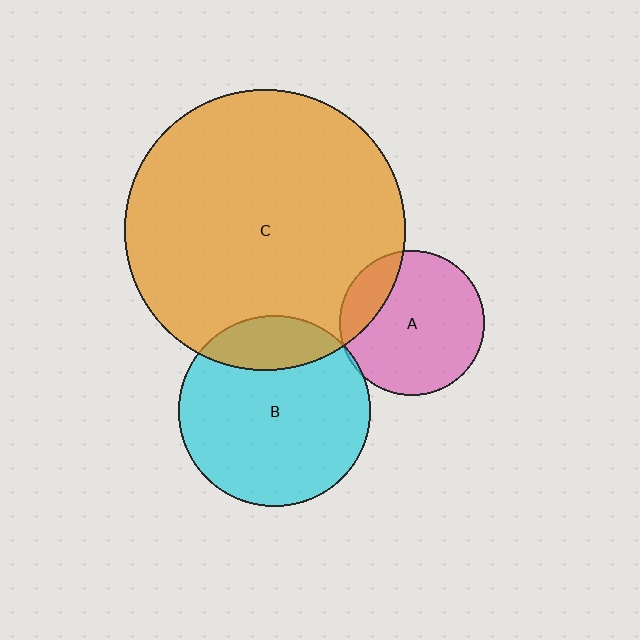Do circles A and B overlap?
Yes.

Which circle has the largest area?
Circle C (orange).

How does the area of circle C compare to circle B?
Approximately 2.1 times.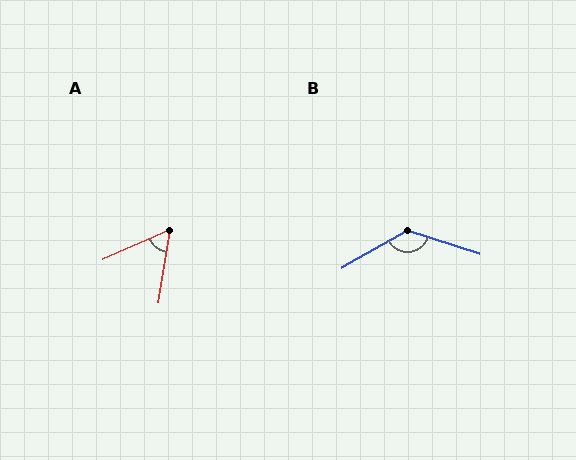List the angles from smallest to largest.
A (57°), B (132°).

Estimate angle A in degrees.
Approximately 57 degrees.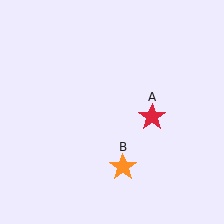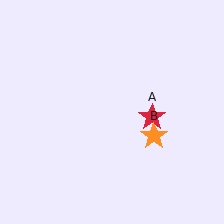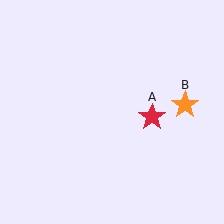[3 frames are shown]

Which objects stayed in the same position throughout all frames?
Red star (object A) remained stationary.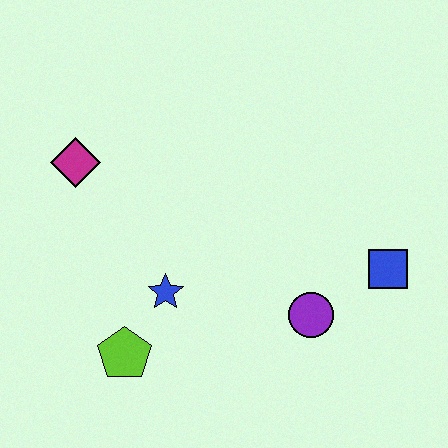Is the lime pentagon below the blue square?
Yes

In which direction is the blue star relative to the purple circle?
The blue star is to the left of the purple circle.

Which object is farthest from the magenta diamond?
The blue square is farthest from the magenta diamond.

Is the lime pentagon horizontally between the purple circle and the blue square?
No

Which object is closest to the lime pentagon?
The blue star is closest to the lime pentagon.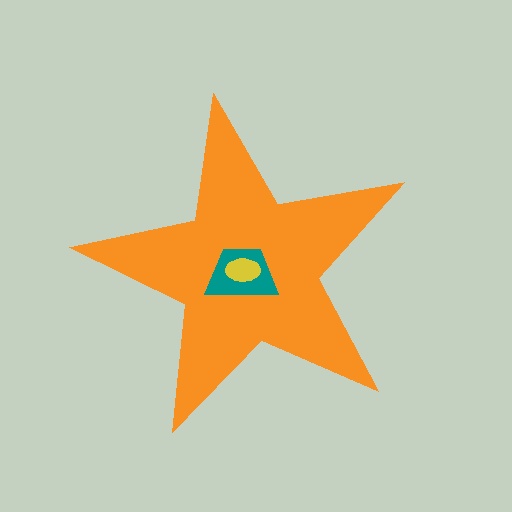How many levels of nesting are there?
3.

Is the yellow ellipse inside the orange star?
Yes.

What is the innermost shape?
The yellow ellipse.